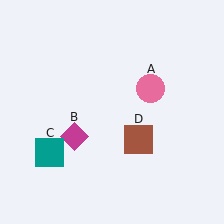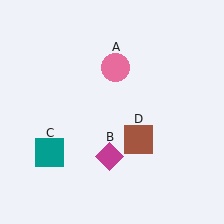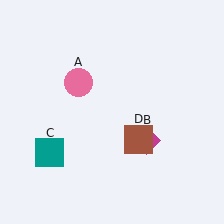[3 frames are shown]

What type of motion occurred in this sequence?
The pink circle (object A), magenta diamond (object B) rotated counterclockwise around the center of the scene.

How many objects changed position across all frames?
2 objects changed position: pink circle (object A), magenta diamond (object B).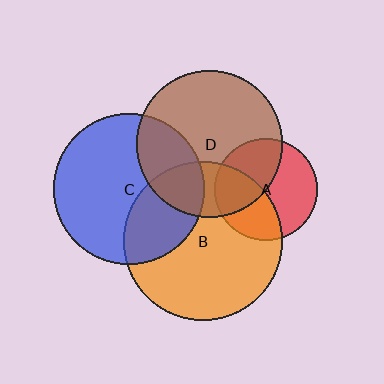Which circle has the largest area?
Circle B (orange).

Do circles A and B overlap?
Yes.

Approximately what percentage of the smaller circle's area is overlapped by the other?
Approximately 40%.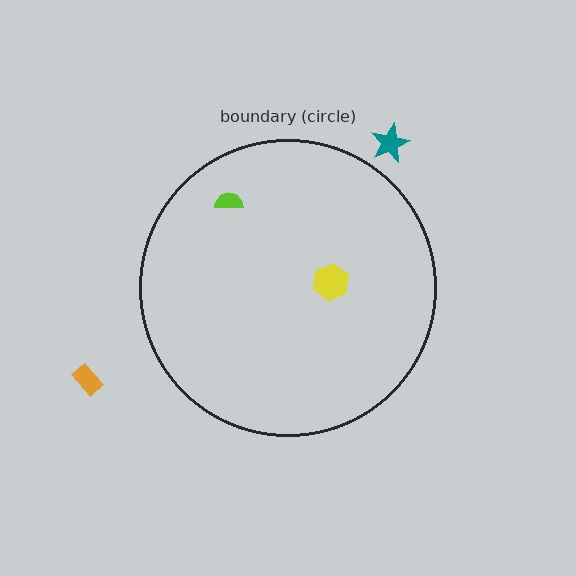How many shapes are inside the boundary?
2 inside, 2 outside.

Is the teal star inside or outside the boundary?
Outside.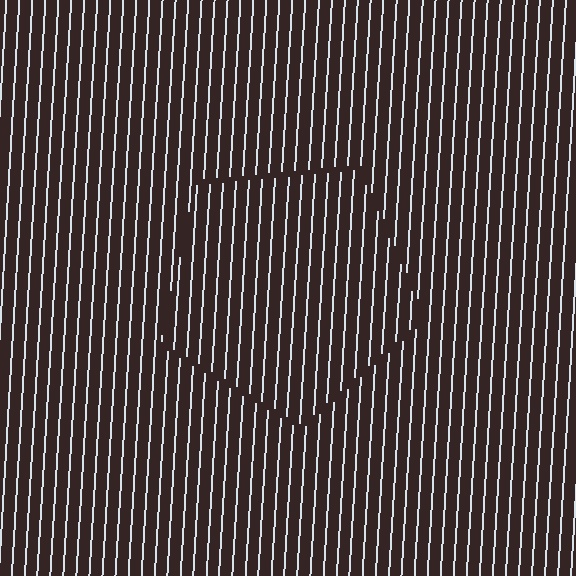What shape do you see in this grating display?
An illusory pentagon. The interior of the shape contains the same grating, shifted by half a period — the contour is defined by the phase discontinuity where line-ends from the inner and outer gratings abut.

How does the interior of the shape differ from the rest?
The interior of the shape contains the same grating, shifted by half a period — the contour is defined by the phase discontinuity where line-ends from the inner and outer gratings abut.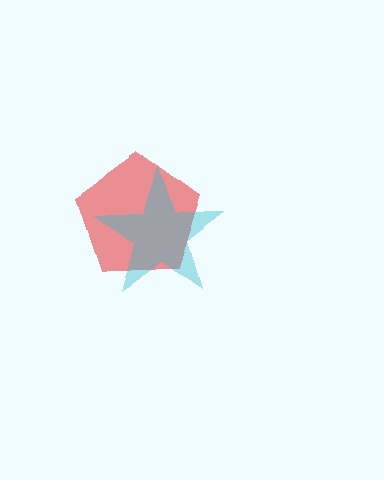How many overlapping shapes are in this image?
There are 2 overlapping shapes in the image.